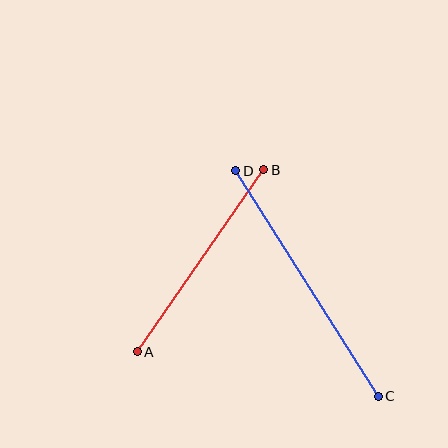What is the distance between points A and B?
The distance is approximately 222 pixels.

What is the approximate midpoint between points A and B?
The midpoint is at approximately (200, 261) pixels.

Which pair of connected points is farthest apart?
Points C and D are farthest apart.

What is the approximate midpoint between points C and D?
The midpoint is at approximately (307, 284) pixels.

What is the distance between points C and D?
The distance is approximately 267 pixels.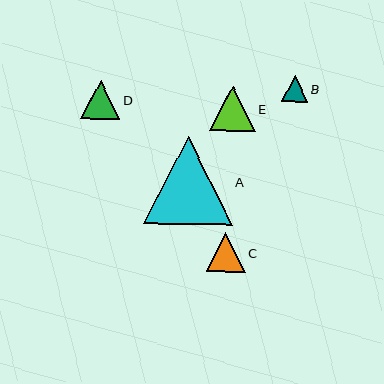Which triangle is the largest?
Triangle A is the largest with a size of approximately 89 pixels.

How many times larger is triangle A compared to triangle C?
Triangle A is approximately 2.3 times the size of triangle C.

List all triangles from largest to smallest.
From largest to smallest: A, E, D, C, B.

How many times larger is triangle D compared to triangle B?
Triangle D is approximately 1.5 times the size of triangle B.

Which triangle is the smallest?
Triangle B is the smallest with a size of approximately 26 pixels.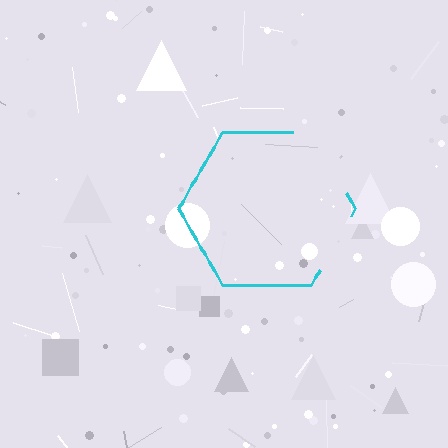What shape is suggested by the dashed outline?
The dashed outline suggests a hexagon.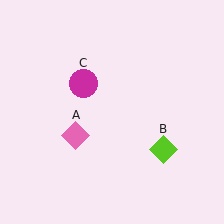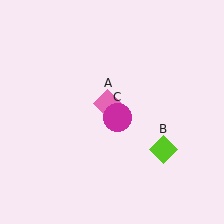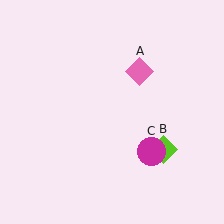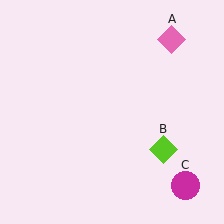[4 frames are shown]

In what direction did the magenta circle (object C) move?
The magenta circle (object C) moved down and to the right.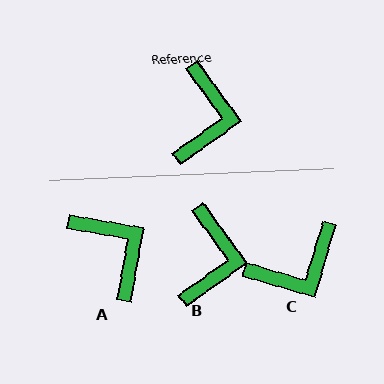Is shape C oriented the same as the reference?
No, it is off by about 52 degrees.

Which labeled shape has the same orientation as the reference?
B.